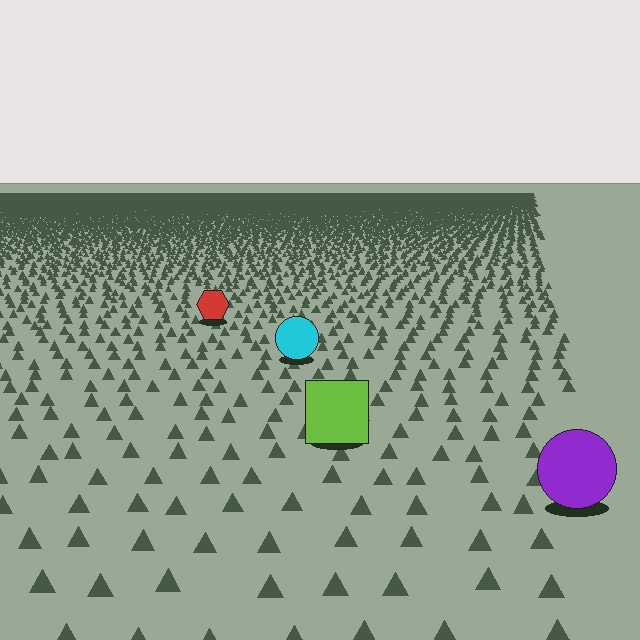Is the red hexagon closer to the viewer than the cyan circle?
No. The cyan circle is closer — you can tell from the texture gradient: the ground texture is coarser near it.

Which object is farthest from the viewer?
The red hexagon is farthest from the viewer. It appears smaller and the ground texture around it is denser.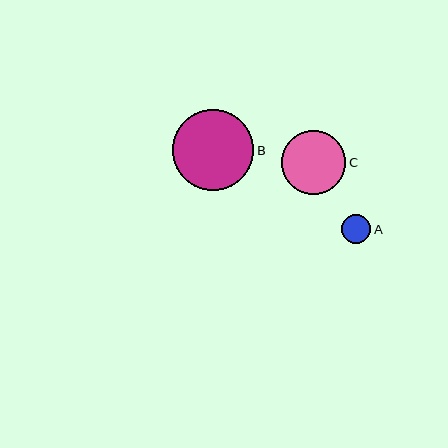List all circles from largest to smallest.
From largest to smallest: B, C, A.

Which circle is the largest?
Circle B is the largest with a size of approximately 81 pixels.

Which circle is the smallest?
Circle A is the smallest with a size of approximately 29 pixels.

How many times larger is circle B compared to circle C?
Circle B is approximately 1.3 times the size of circle C.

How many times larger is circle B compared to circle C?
Circle B is approximately 1.3 times the size of circle C.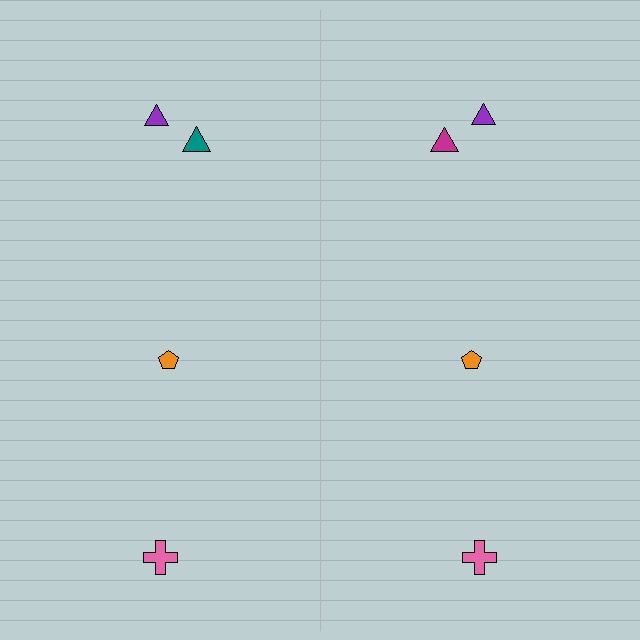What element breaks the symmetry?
The magenta triangle on the right side breaks the symmetry — its mirror counterpart is teal.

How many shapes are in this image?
There are 8 shapes in this image.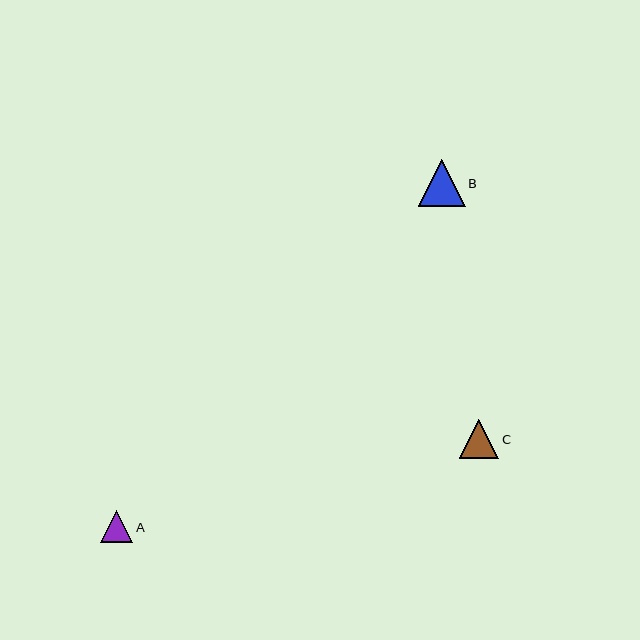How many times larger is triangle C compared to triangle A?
Triangle C is approximately 1.2 times the size of triangle A.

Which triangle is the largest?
Triangle B is the largest with a size of approximately 47 pixels.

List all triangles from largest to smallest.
From largest to smallest: B, C, A.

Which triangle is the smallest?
Triangle A is the smallest with a size of approximately 32 pixels.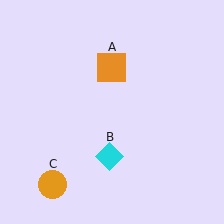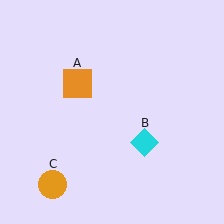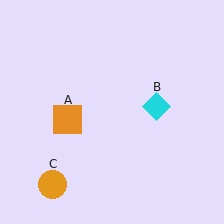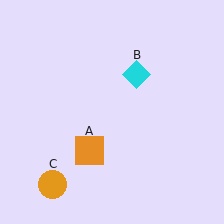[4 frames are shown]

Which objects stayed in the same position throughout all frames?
Orange circle (object C) remained stationary.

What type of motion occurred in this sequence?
The orange square (object A), cyan diamond (object B) rotated counterclockwise around the center of the scene.